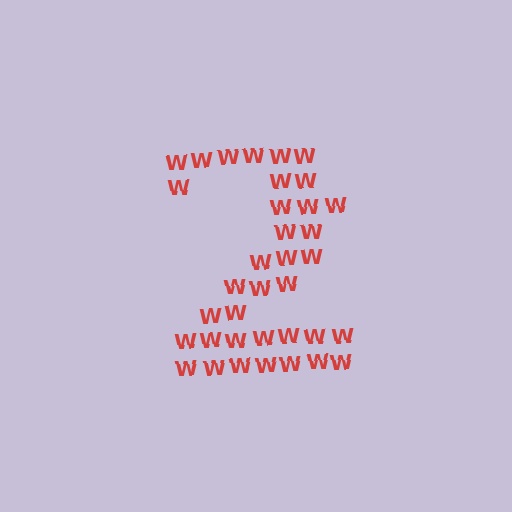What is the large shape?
The large shape is the digit 2.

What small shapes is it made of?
It is made of small letter W's.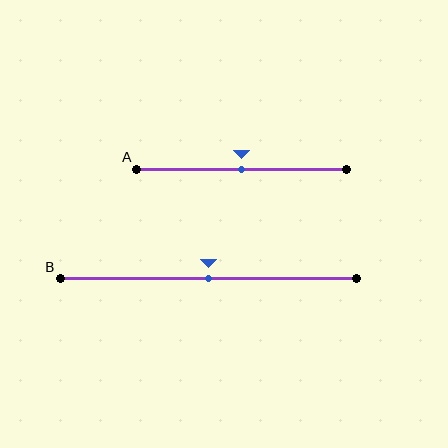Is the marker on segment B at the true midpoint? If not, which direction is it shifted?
Yes, the marker on segment B is at the true midpoint.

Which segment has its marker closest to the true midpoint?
Segment A has its marker closest to the true midpoint.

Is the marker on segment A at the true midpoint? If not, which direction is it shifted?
Yes, the marker on segment A is at the true midpoint.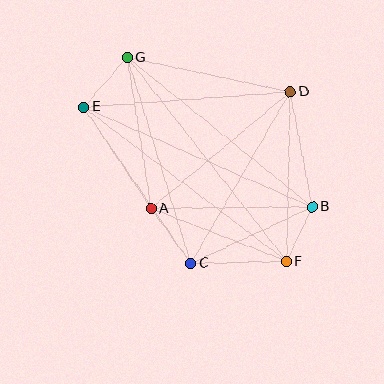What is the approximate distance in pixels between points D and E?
The distance between D and E is approximately 207 pixels.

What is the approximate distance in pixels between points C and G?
The distance between C and G is approximately 216 pixels.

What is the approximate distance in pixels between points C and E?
The distance between C and E is approximately 190 pixels.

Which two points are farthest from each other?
Points F and G are farthest from each other.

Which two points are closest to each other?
Points B and F are closest to each other.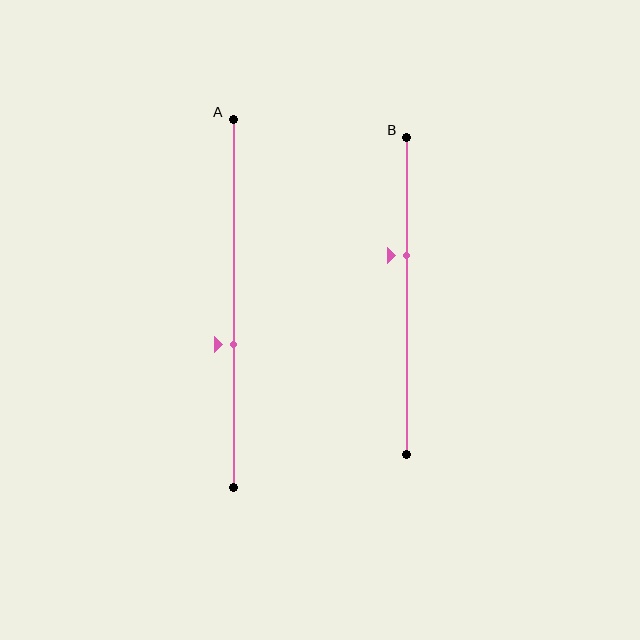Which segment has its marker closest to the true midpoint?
Segment A has its marker closest to the true midpoint.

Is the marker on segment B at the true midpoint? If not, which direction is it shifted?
No, the marker on segment B is shifted upward by about 13% of the segment length.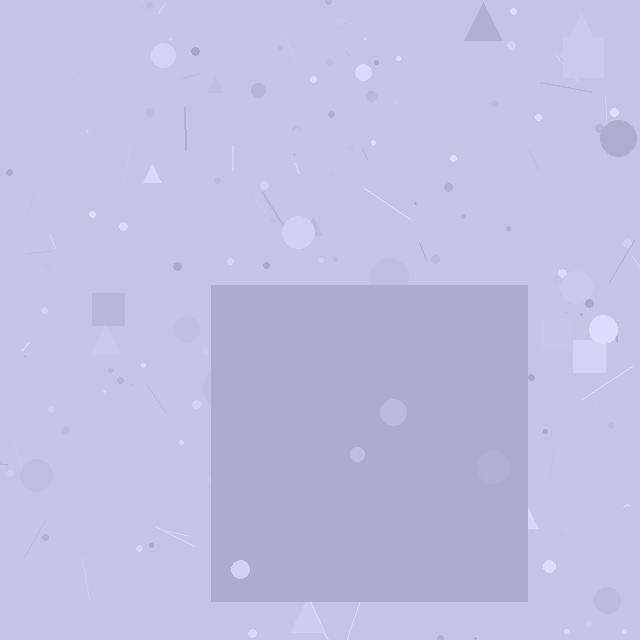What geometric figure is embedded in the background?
A square is embedded in the background.